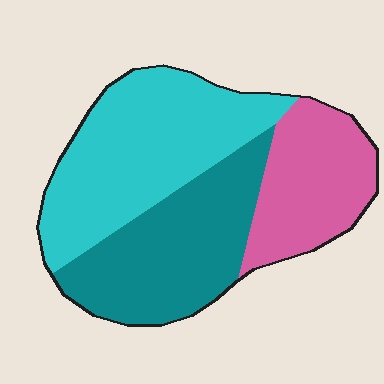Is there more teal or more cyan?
Cyan.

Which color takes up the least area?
Pink, at roughly 25%.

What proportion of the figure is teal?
Teal takes up about one third (1/3) of the figure.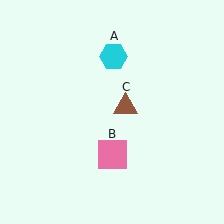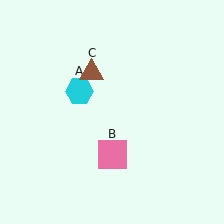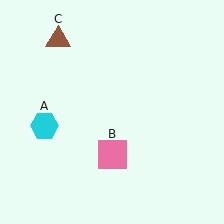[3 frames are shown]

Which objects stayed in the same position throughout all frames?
Pink square (object B) remained stationary.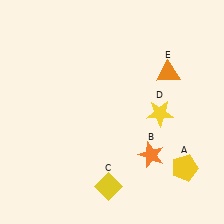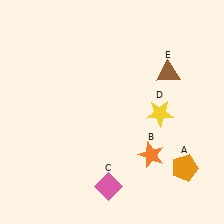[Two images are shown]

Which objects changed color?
A changed from yellow to orange. C changed from yellow to pink. E changed from orange to brown.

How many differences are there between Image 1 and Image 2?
There are 3 differences between the two images.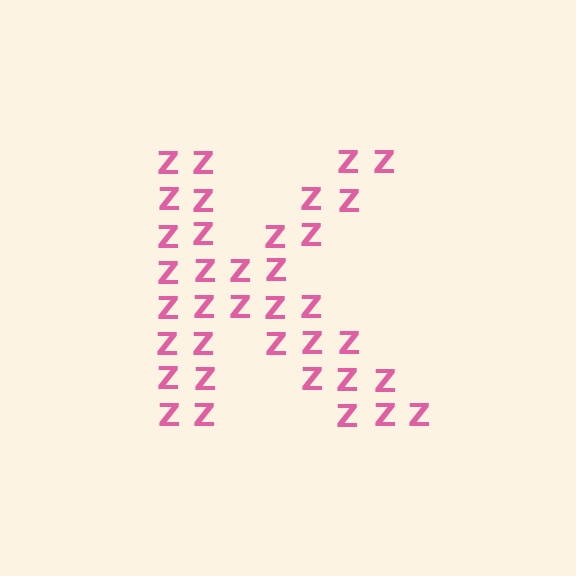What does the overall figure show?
The overall figure shows the letter K.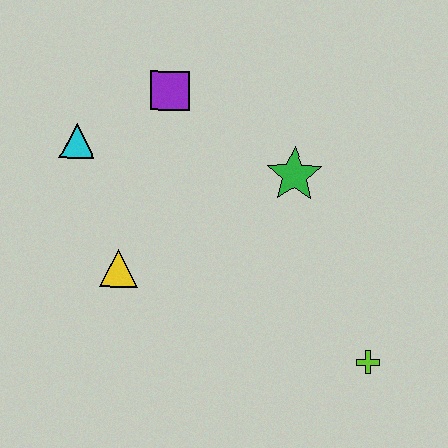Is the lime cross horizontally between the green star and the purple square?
No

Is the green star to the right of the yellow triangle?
Yes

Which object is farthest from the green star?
The cyan triangle is farthest from the green star.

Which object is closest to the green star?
The purple square is closest to the green star.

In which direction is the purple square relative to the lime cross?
The purple square is above the lime cross.